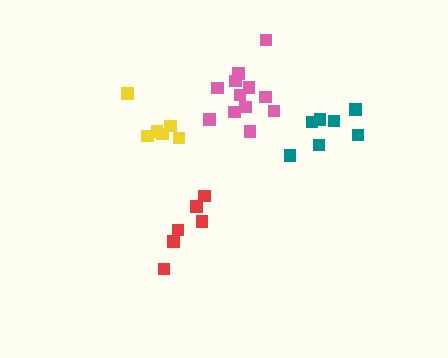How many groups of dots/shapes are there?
There are 4 groups.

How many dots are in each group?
Group 1: 6 dots, Group 2: 7 dots, Group 3: 6 dots, Group 4: 12 dots (31 total).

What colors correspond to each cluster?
The clusters are colored: yellow, teal, red, pink.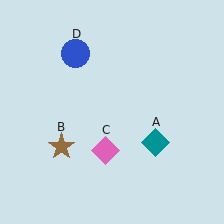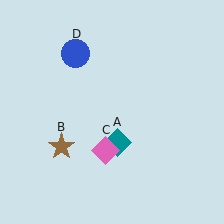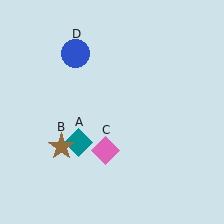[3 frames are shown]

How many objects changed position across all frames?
1 object changed position: teal diamond (object A).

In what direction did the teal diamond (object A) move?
The teal diamond (object A) moved left.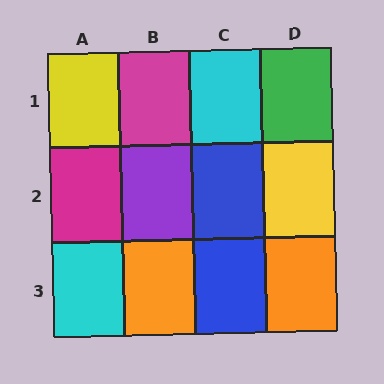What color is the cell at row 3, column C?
Blue.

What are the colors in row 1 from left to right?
Yellow, magenta, cyan, green.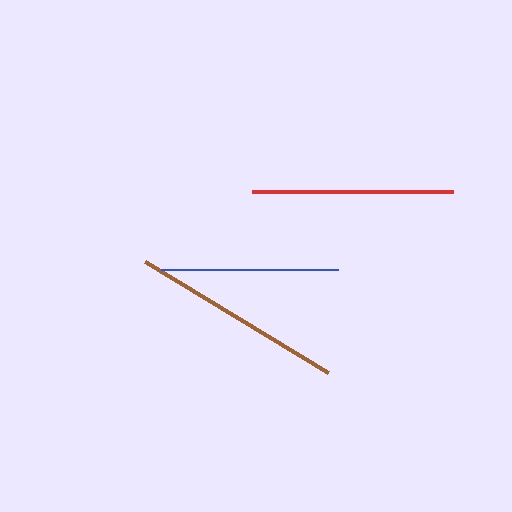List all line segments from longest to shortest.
From longest to shortest: brown, red, blue.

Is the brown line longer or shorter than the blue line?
The brown line is longer than the blue line.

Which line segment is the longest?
The brown line is the longest at approximately 214 pixels.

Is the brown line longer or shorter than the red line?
The brown line is longer than the red line.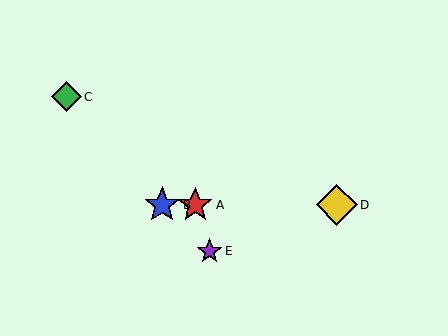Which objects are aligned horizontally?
Objects A, B, D are aligned horizontally.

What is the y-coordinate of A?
Object A is at y≈205.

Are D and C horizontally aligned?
No, D is at y≈205 and C is at y≈97.